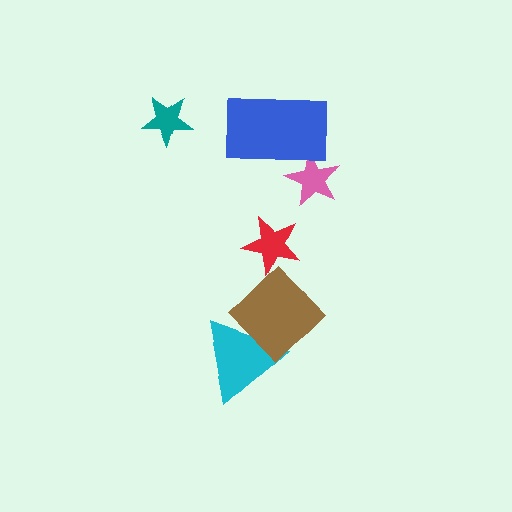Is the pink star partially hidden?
Yes, it is partially covered by another shape.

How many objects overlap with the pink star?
1 object overlaps with the pink star.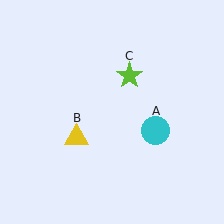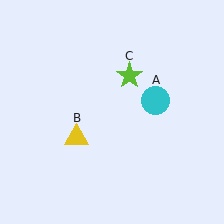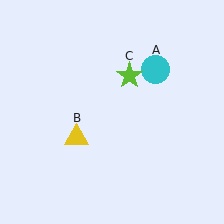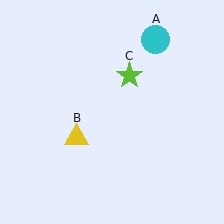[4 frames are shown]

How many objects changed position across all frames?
1 object changed position: cyan circle (object A).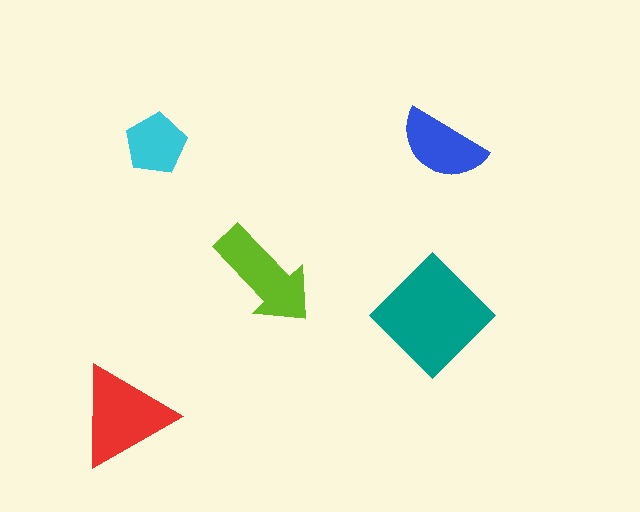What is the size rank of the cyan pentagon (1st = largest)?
5th.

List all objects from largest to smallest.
The teal diamond, the red triangle, the lime arrow, the blue semicircle, the cyan pentagon.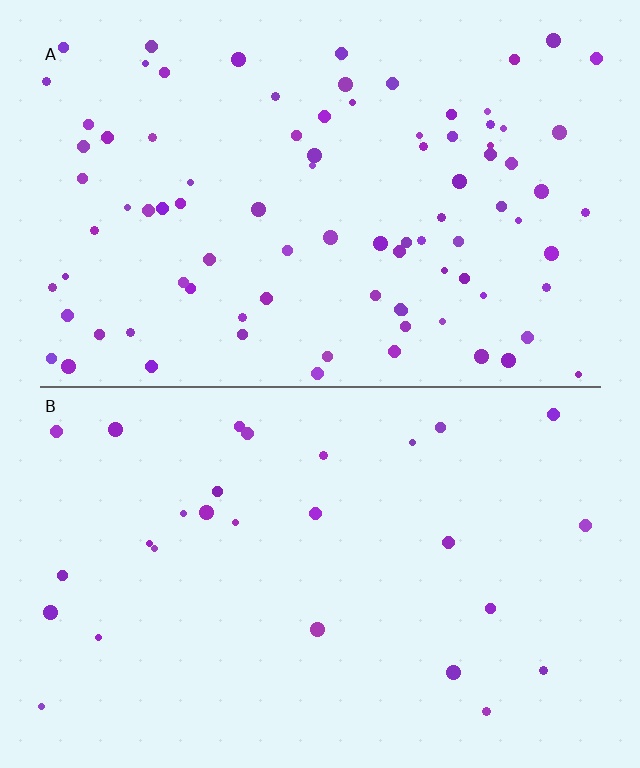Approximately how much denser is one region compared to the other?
Approximately 3.2× — region A over region B.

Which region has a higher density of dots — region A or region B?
A (the top).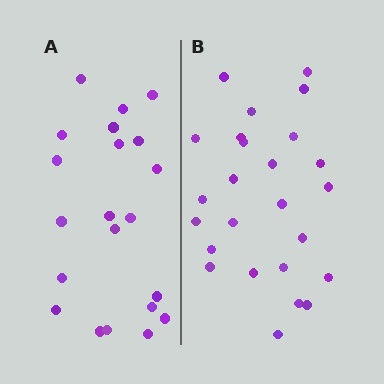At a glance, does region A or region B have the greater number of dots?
Region B (the right region) has more dots.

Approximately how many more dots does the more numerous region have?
Region B has about 4 more dots than region A.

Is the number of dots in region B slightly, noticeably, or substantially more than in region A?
Region B has only slightly more — the two regions are fairly close. The ratio is roughly 1.2 to 1.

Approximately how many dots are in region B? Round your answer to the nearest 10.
About 20 dots. (The exact count is 25, which rounds to 20.)